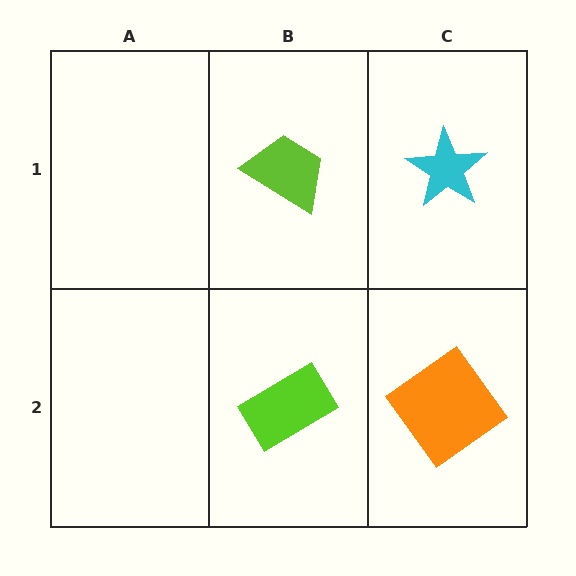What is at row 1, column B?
A lime trapezoid.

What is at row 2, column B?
A lime rectangle.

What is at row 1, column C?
A cyan star.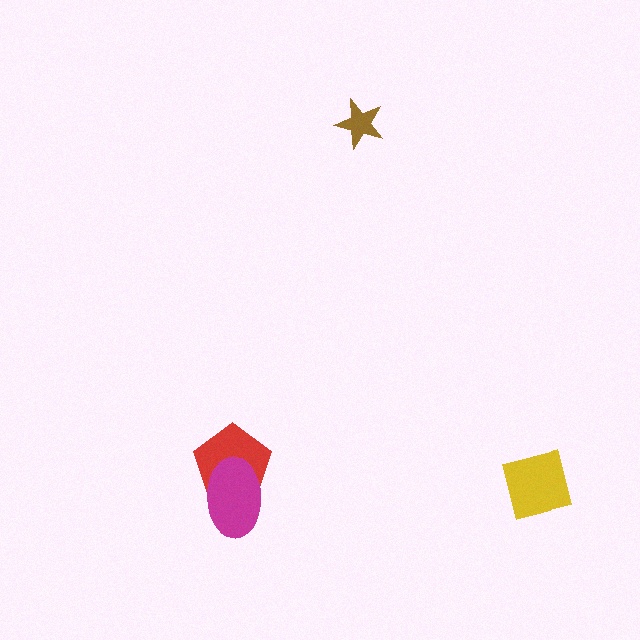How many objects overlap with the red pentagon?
1 object overlaps with the red pentagon.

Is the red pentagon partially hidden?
Yes, it is partially covered by another shape.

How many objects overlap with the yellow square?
0 objects overlap with the yellow square.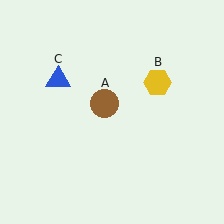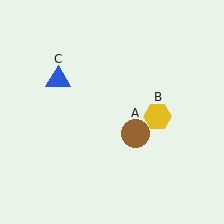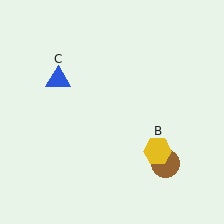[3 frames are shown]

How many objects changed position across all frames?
2 objects changed position: brown circle (object A), yellow hexagon (object B).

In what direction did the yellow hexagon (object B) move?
The yellow hexagon (object B) moved down.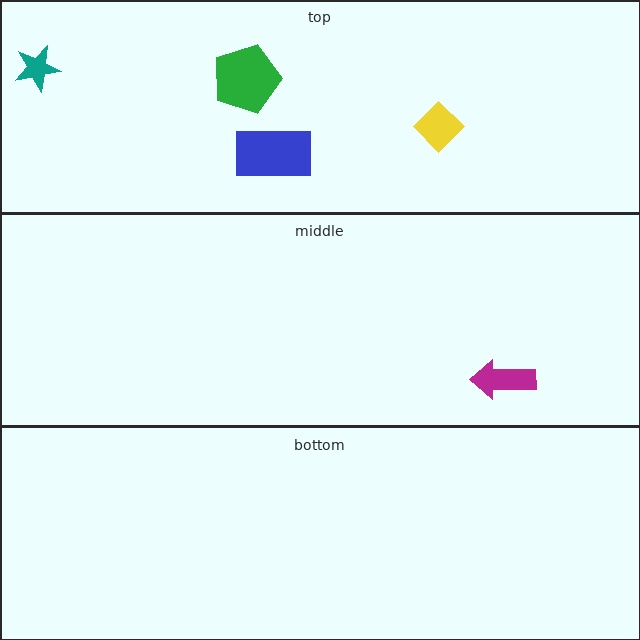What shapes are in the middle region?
The magenta arrow.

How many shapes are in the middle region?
1.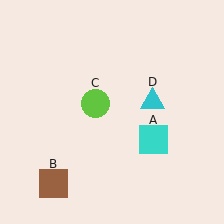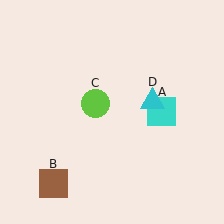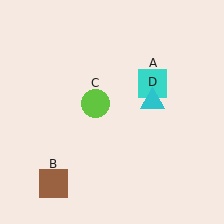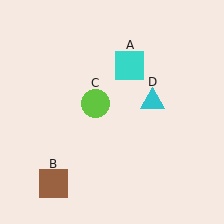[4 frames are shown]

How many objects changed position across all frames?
1 object changed position: cyan square (object A).